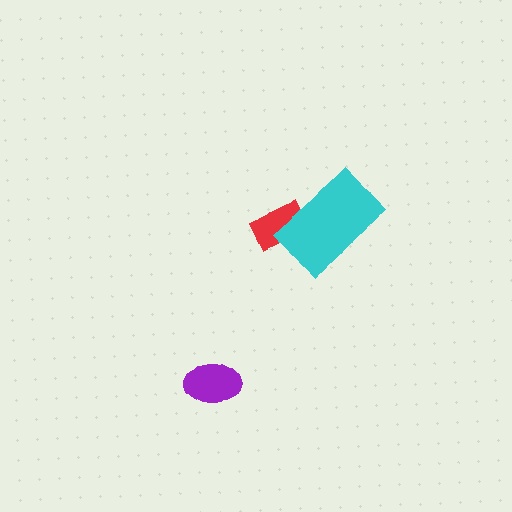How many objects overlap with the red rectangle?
1 object overlaps with the red rectangle.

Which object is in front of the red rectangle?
The cyan rectangle is in front of the red rectangle.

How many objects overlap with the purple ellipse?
0 objects overlap with the purple ellipse.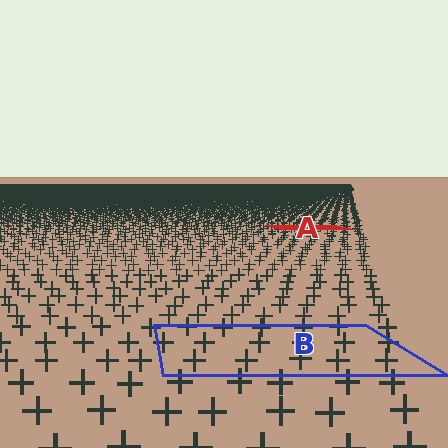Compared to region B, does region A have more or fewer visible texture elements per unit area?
Region A has more texture elements per unit area — they are packed more densely because it is farther away.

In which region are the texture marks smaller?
The texture marks are smaller in region A, because it is farther away.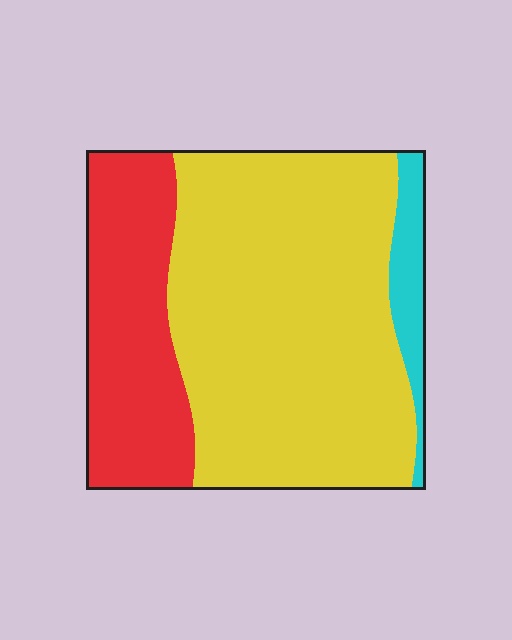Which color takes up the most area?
Yellow, at roughly 65%.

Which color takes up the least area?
Cyan, at roughly 5%.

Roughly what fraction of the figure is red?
Red takes up between a sixth and a third of the figure.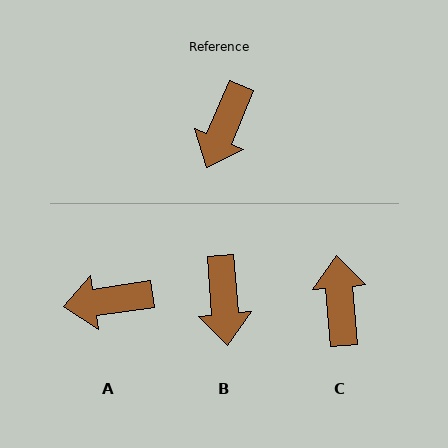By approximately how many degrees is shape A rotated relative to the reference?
Approximately 59 degrees clockwise.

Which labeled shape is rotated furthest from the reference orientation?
C, about 152 degrees away.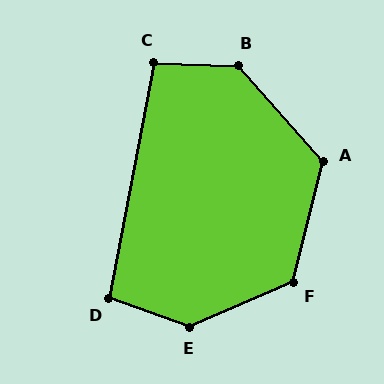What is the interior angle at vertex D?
Approximately 99 degrees (obtuse).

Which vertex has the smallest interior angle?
C, at approximately 99 degrees.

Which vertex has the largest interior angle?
E, at approximately 137 degrees.